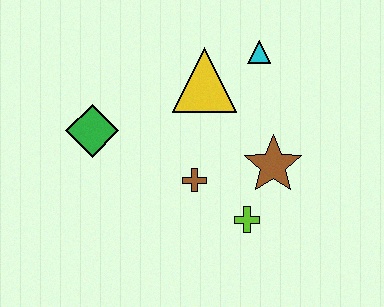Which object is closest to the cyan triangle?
The yellow triangle is closest to the cyan triangle.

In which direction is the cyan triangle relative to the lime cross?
The cyan triangle is above the lime cross.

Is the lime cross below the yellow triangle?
Yes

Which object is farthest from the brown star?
The green diamond is farthest from the brown star.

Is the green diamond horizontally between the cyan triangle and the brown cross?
No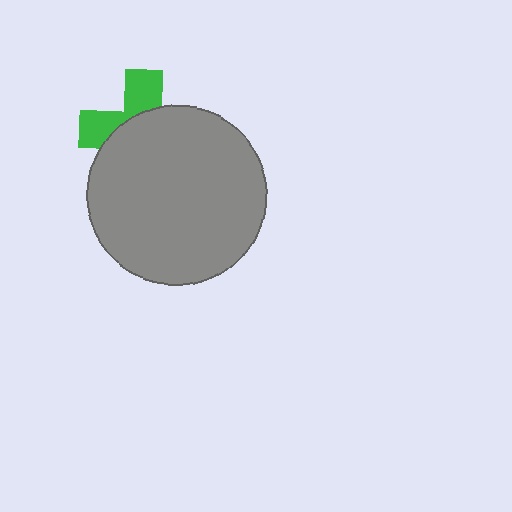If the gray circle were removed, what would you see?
You would see the complete green cross.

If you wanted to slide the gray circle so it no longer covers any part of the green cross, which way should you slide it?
Slide it down — that is the most direct way to separate the two shapes.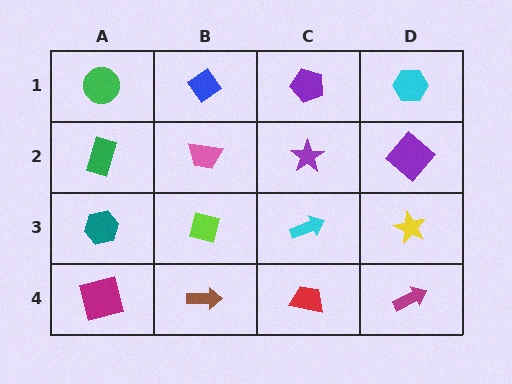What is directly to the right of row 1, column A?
A blue diamond.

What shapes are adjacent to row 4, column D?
A yellow star (row 3, column D), a red trapezoid (row 4, column C).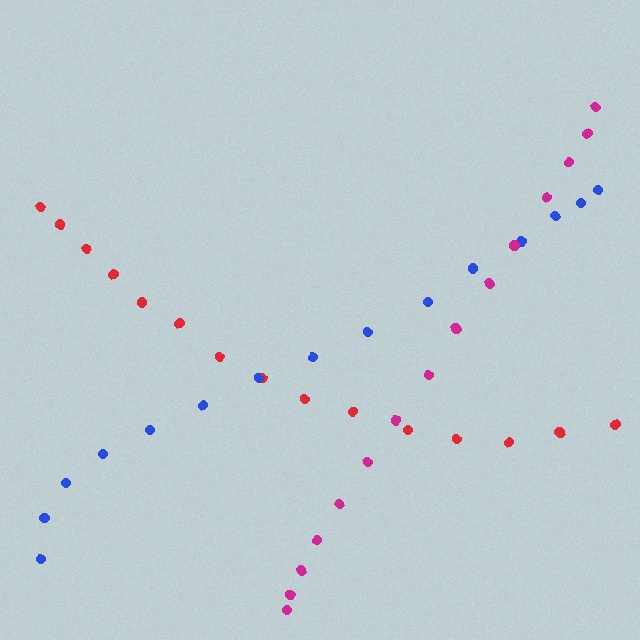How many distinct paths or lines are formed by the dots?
There are 3 distinct paths.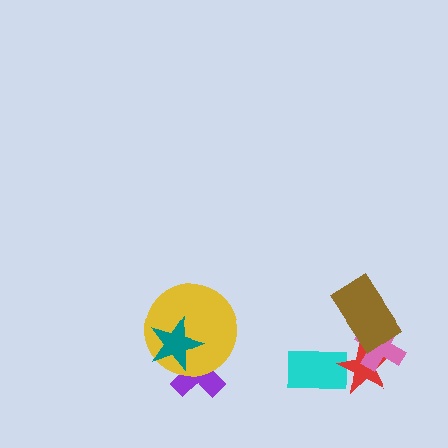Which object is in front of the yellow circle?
The teal star is in front of the yellow circle.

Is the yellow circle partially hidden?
Yes, it is partially covered by another shape.